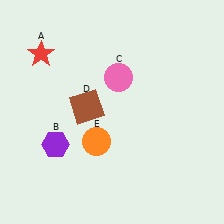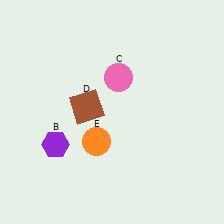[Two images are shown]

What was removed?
The red star (A) was removed in Image 2.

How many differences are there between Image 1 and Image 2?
There is 1 difference between the two images.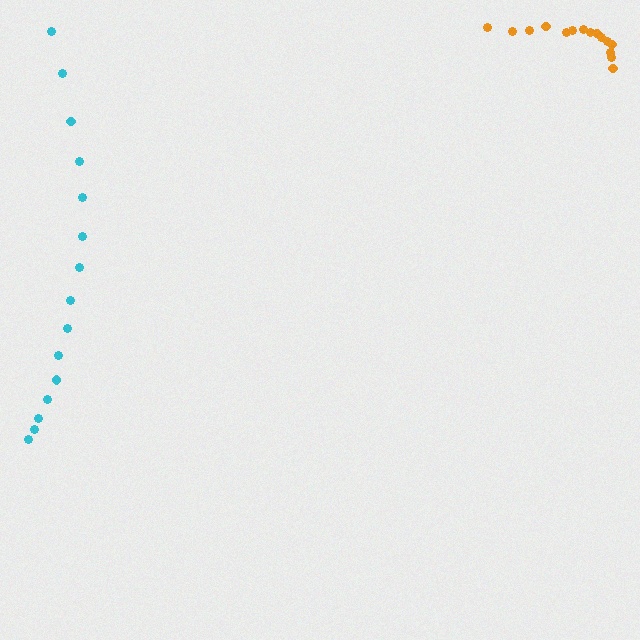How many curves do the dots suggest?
There are 2 distinct paths.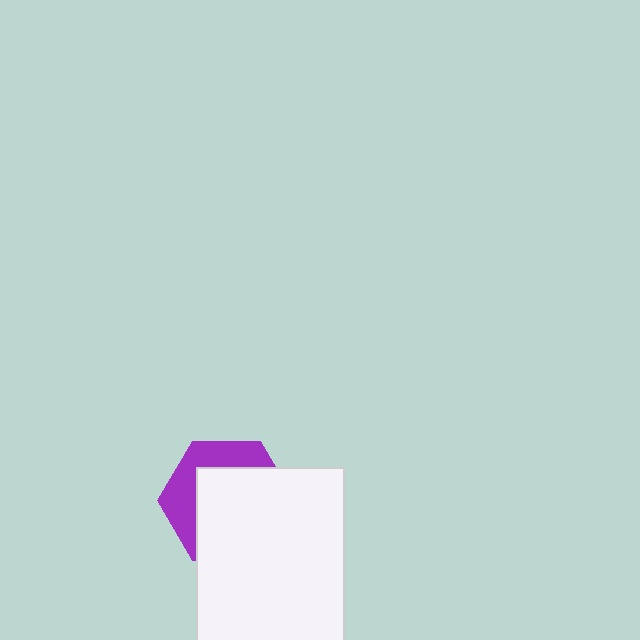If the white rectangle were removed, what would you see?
You would see the complete purple hexagon.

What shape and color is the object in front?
The object in front is a white rectangle.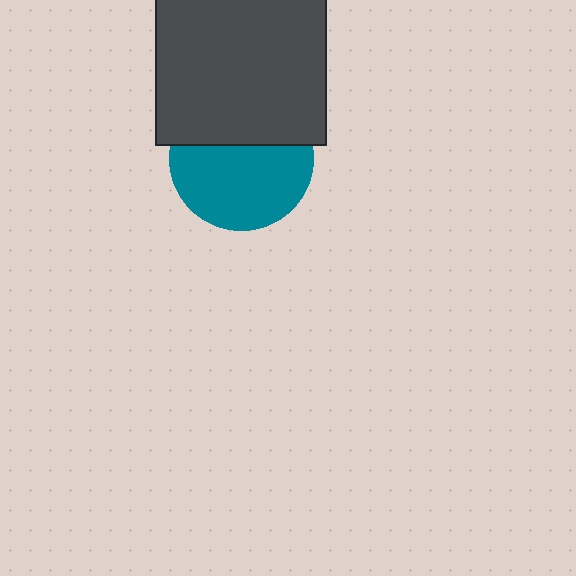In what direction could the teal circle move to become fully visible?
The teal circle could move down. That would shift it out from behind the dark gray square entirely.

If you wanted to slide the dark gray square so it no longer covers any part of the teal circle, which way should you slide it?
Slide it up — that is the most direct way to separate the two shapes.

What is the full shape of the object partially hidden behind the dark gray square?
The partially hidden object is a teal circle.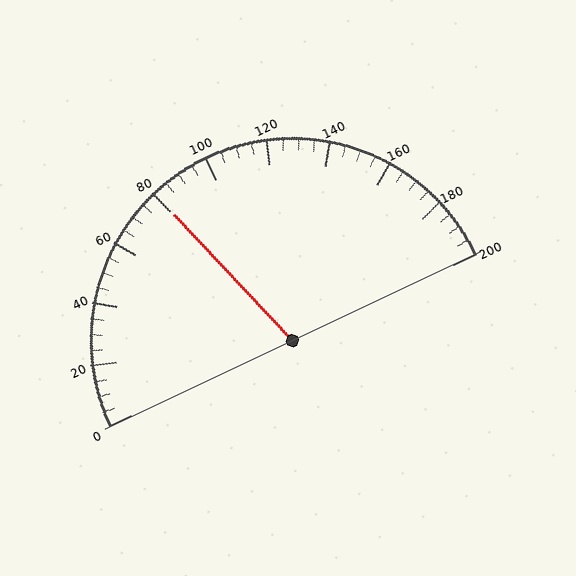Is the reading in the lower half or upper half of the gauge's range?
The reading is in the lower half of the range (0 to 200).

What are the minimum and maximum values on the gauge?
The gauge ranges from 0 to 200.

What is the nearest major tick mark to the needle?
The nearest major tick mark is 80.